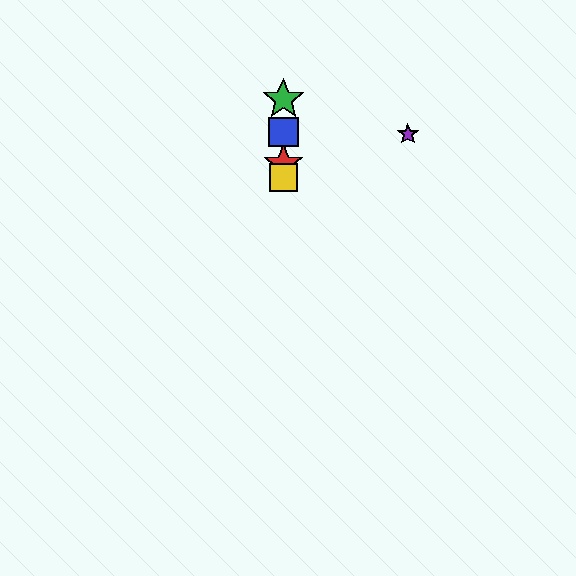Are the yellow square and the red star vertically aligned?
Yes, both are at x≈283.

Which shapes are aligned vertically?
The red star, the blue square, the green star, the yellow square are aligned vertically.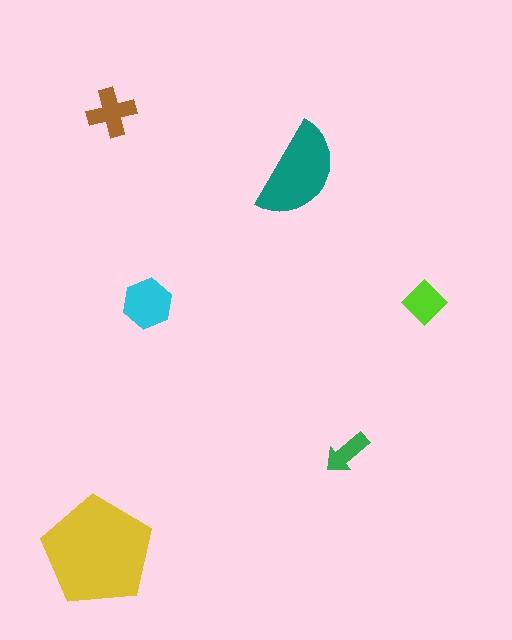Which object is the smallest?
The green arrow.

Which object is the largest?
The yellow pentagon.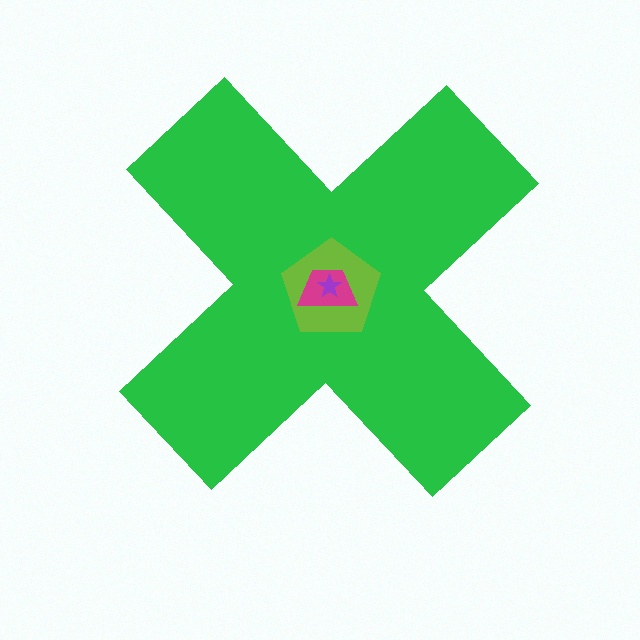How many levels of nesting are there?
4.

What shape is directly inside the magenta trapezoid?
The purple star.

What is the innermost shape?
The purple star.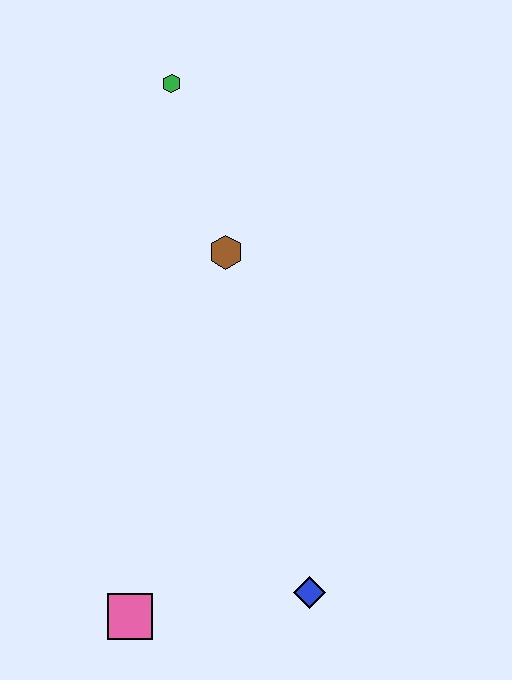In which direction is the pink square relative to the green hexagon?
The pink square is below the green hexagon.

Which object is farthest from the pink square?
The green hexagon is farthest from the pink square.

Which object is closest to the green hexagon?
The brown hexagon is closest to the green hexagon.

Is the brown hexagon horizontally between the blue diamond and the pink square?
Yes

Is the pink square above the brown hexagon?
No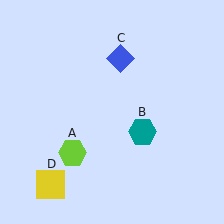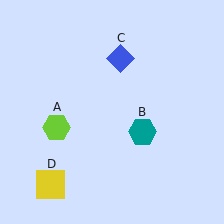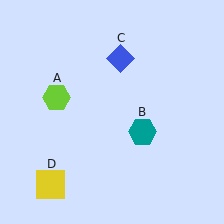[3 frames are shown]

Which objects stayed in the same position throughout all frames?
Teal hexagon (object B) and blue diamond (object C) and yellow square (object D) remained stationary.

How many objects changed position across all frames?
1 object changed position: lime hexagon (object A).